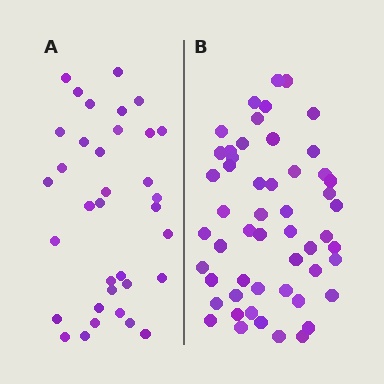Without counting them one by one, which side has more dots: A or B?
Region B (the right region) has more dots.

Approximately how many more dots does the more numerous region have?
Region B has approximately 20 more dots than region A.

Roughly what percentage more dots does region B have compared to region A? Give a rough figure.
About 50% more.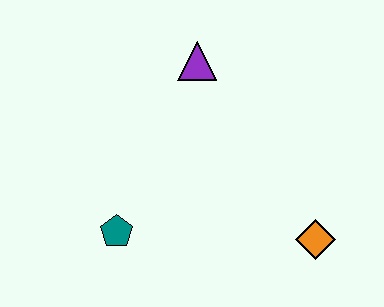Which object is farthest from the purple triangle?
The orange diamond is farthest from the purple triangle.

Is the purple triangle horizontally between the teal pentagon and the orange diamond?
Yes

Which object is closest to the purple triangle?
The teal pentagon is closest to the purple triangle.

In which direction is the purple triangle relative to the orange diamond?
The purple triangle is above the orange diamond.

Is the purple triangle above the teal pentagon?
Yes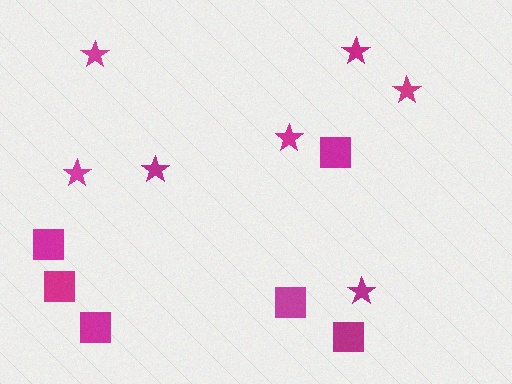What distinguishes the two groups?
There are 2 groups: one group of stars (7) and one group of squares (6).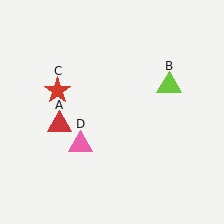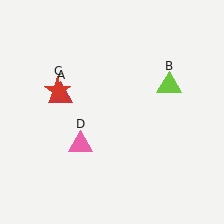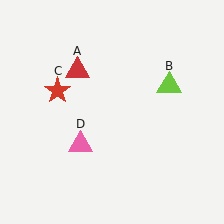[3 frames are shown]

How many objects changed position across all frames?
1 object changed position: red triangle (object A).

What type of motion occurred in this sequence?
The red triangle (object A) rotated clockwise around the center of the scene.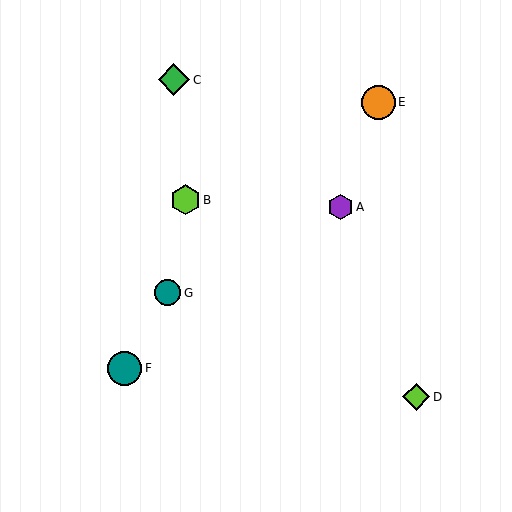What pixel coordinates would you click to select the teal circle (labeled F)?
Click at (125, 368) to select the teal circle F.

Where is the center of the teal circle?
The center of the teal circle is at (125, 368).